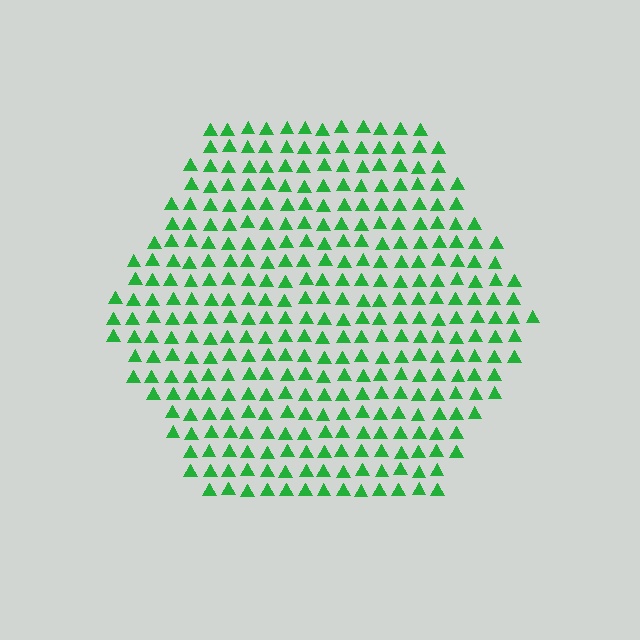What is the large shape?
The large shape is a hexagon.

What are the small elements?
The small elements are triangles.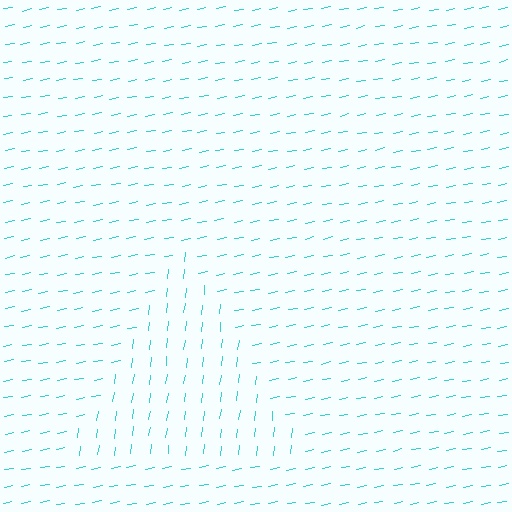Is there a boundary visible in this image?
Yes, there is a texture boundary formed by a change in line orientation.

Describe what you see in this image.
The image is filled with small cyan line segments. A triangle region in the image has lines oriented differently from the surrounding lines, creating a visible texture boundary.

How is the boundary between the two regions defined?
The boundary is defined purely by a change in line orientation (approximately 71 degrees difference). All lines are the same color and thickness.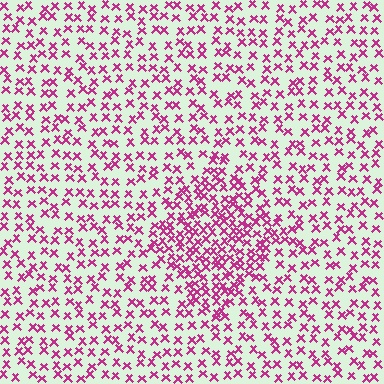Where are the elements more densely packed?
The elements are more densely packed inside the diamond boundary.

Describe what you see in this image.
The image contains small magenta elements arranged at two different densities. A diamond-shaped region is visible where the elements are more densely packed than the surrounding area.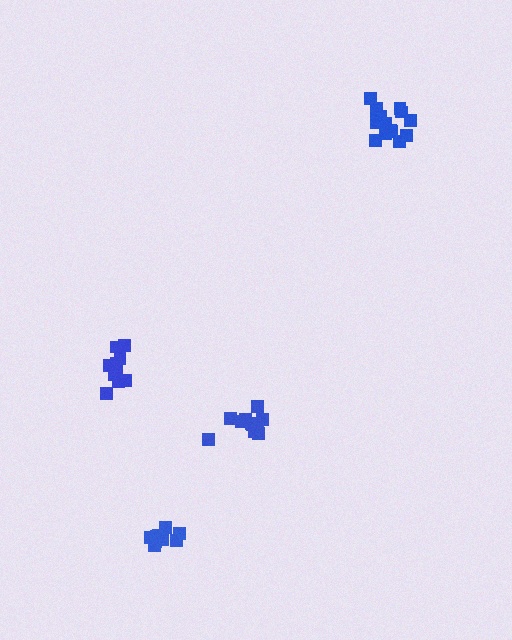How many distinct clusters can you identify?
There are 4 distinct clusters.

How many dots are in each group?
Group 1: 15 dots, Group 2: 11 dots, Group 3: 9 dots, Group 4: 10 dots (45 total).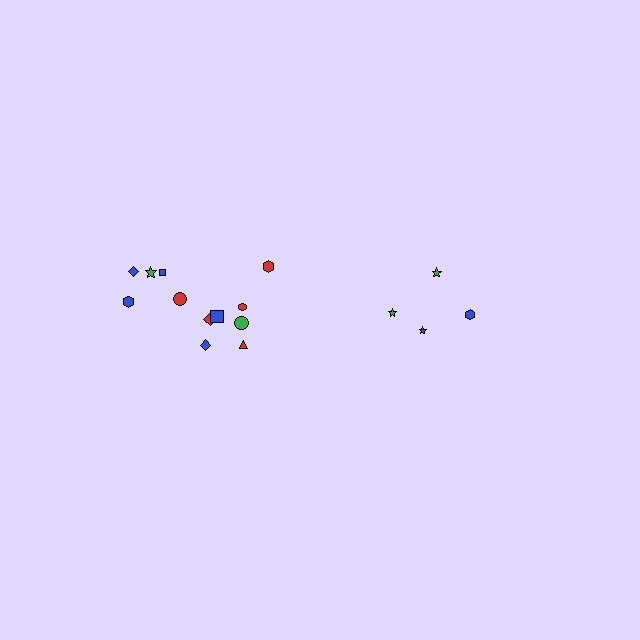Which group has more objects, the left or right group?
The left group.